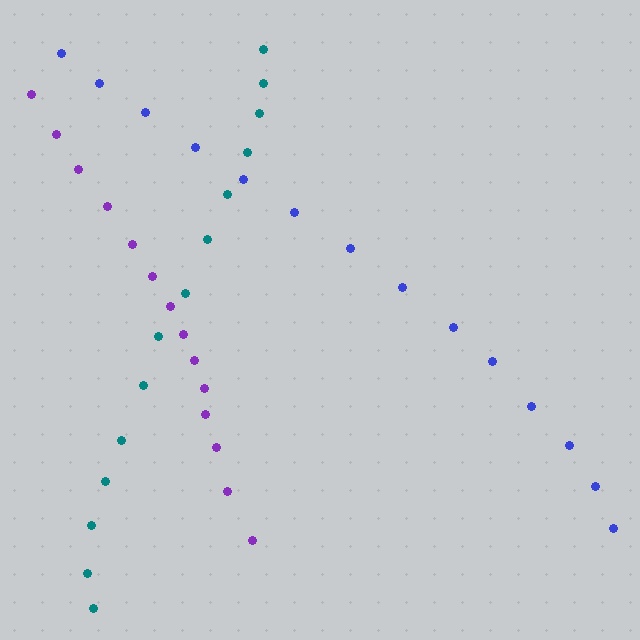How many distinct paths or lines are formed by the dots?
There are 3 distinct paths.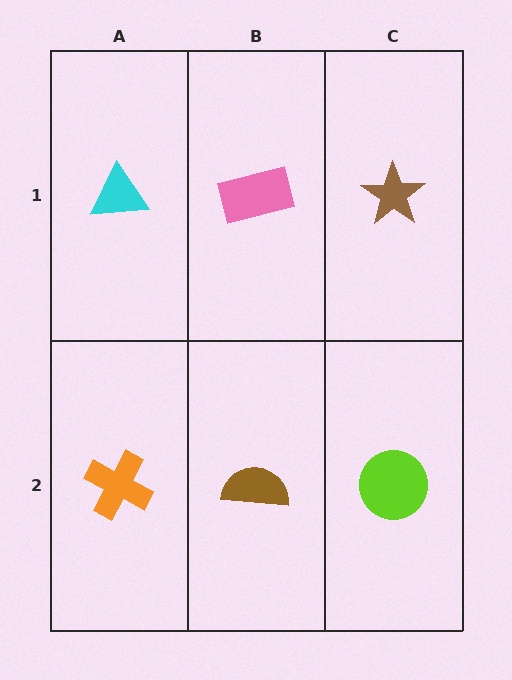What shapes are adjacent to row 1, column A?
An orange cross (row 2, column A), a pink rectangle (row 1, column B).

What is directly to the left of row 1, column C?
A pink rectangle.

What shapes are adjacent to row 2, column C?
A brown star (row 1, column C), a brown semicircle (row 2, column B).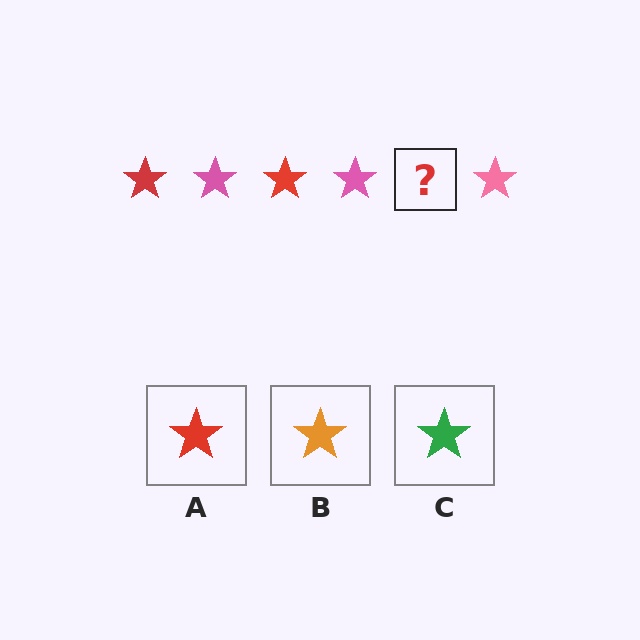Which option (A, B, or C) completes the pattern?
A.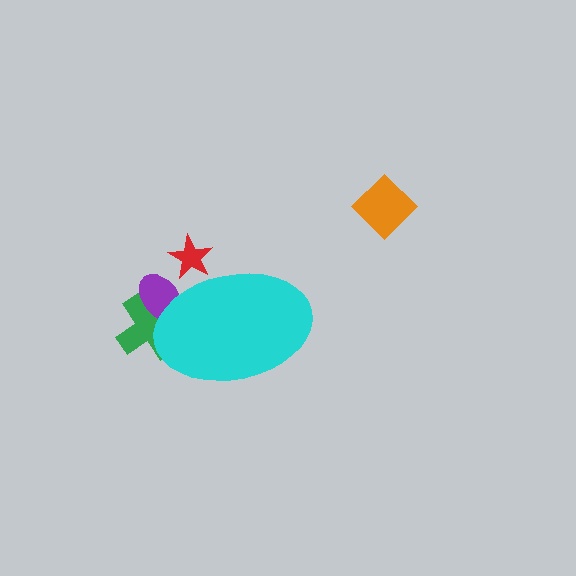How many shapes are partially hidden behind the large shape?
3 shapes are partially hidden.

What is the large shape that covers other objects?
A cyan ellipse.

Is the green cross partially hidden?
Yes, the green cross is partially hidden behind the cyan ellipse.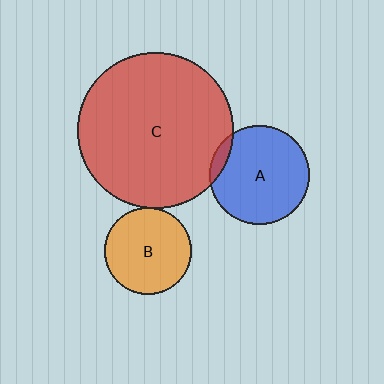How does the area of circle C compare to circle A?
Approximately 2.5 times.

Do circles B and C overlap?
Yes.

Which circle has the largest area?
Circle C (red).